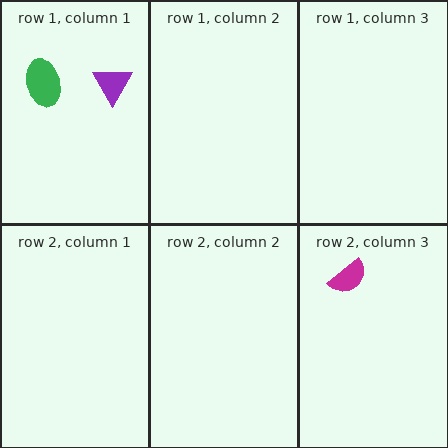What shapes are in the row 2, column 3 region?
The magenta semicircle.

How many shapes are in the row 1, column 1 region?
2.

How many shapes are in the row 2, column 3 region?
1.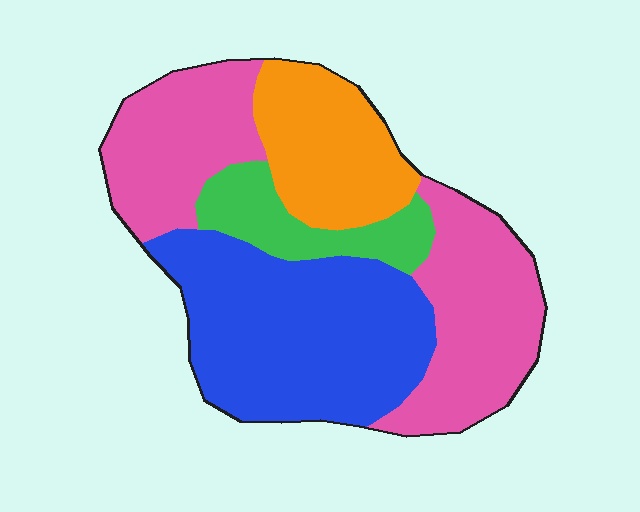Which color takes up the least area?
Green, at roughly 10%.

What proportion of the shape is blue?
Blue covers around 35% of the shape.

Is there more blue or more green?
Blue.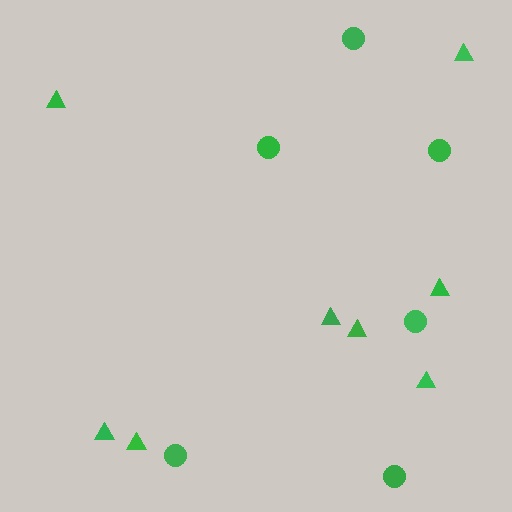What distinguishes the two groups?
There are 2 groups: one group of circles (6) and one group of triangles (8).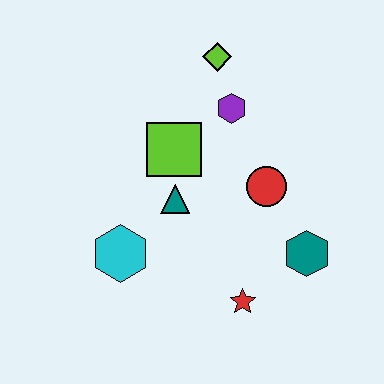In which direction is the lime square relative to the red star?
The lime square is above the red star.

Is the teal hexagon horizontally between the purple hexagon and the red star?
No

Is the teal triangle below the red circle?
Yes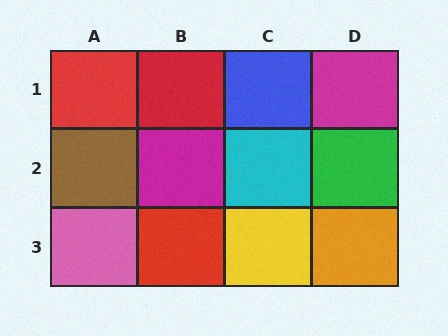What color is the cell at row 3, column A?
Pink.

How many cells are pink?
1 cell is pink.